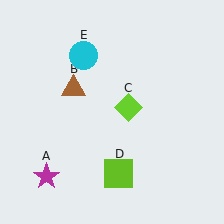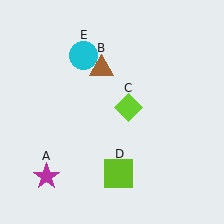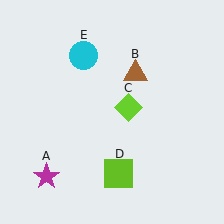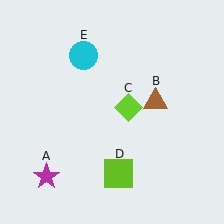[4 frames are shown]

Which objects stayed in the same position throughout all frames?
Magenta star (object A) and lime diamond (object C) and lime square (object D) and cyan circle (object E) remained stationary.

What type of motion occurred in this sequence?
The brown triangle (object B) rotated clockwise around the center of the scene.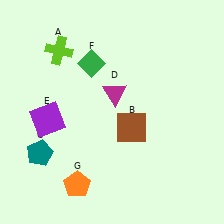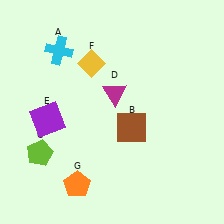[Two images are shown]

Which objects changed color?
A changed from lime to cyan. C changed from teal to lime. F changed from green to yellow.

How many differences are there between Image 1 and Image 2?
There are 3 differences between the two images.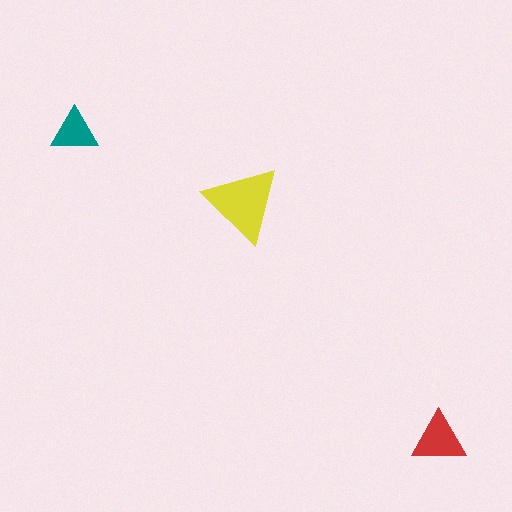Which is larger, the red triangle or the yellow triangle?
The yellow one.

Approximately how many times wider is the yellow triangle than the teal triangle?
About 1.5 times wider.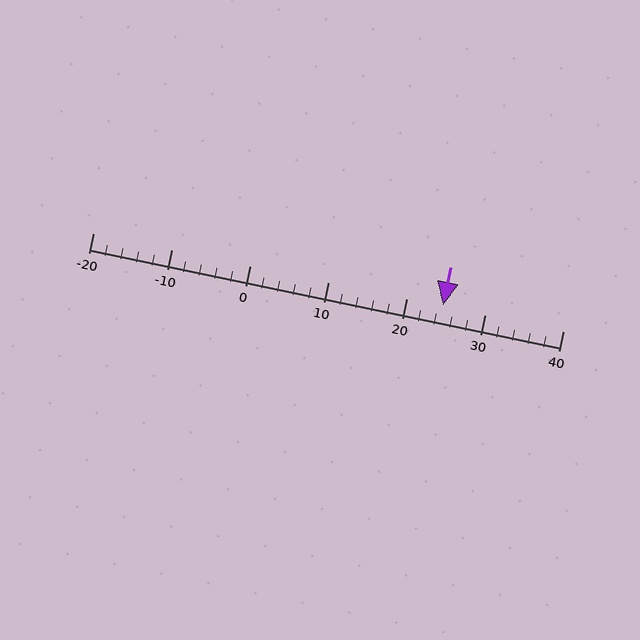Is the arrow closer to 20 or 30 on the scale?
The arrow is closer to 20.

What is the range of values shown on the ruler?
The ruler shows values from -20 to 40.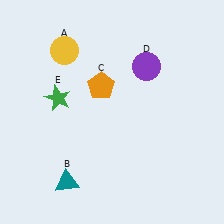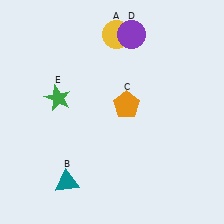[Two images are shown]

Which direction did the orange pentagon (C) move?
The orange pentagon (C) moved right.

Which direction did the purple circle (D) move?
The purple circle (D) moved up.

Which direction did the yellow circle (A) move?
The yellow circle (A) moved right.